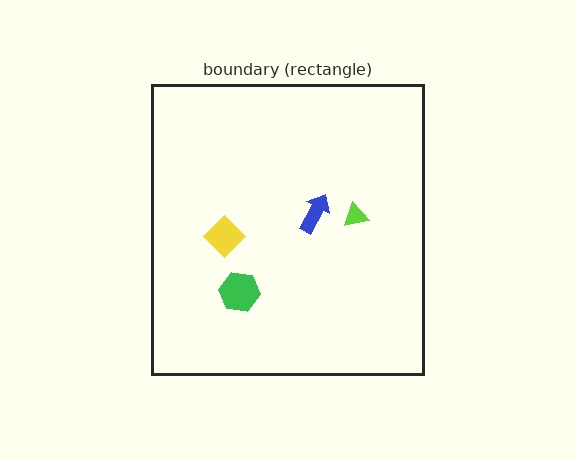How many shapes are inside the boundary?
4 inside, 0 outside.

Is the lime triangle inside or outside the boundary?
Inside.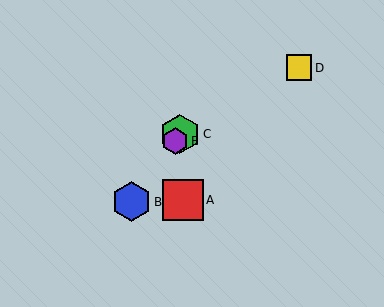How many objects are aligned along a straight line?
3 objects (B, C, E) are aligned along a straight line.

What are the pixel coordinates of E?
Object E is at (175, 141).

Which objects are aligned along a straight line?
Objects B, C, E are aligned along a straight line.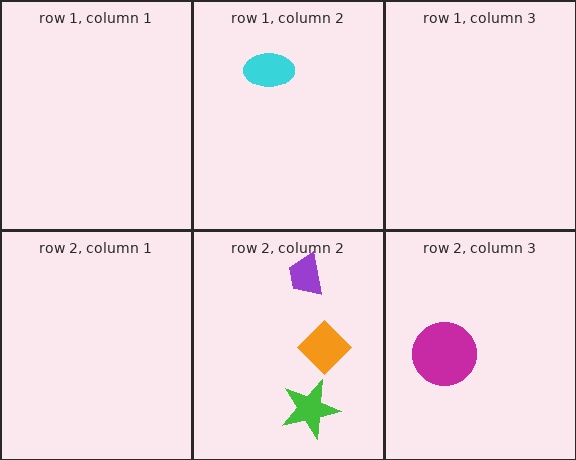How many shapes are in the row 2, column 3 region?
1.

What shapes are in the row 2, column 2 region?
The orange diamond, the purple trapezoid, the green star.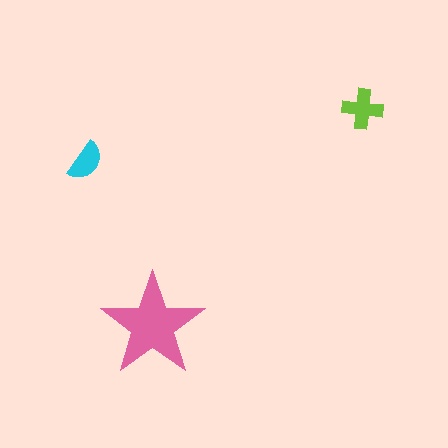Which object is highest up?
The lime cross is topmost.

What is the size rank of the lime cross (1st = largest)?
2nd.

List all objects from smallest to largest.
The cyan semicircle, the lime cross, the pink star.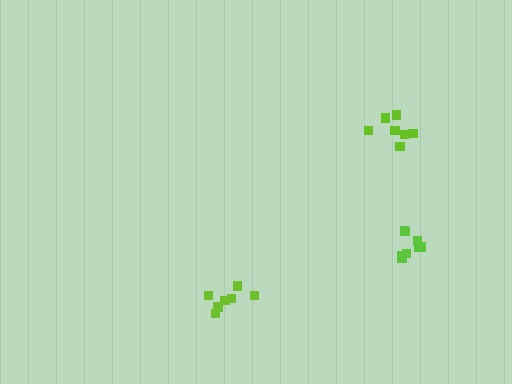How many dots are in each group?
Group 1: 7 dots, Group 2: 7 dots, Group 3: 8 dots (22 total).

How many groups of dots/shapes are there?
There are 3 groups.